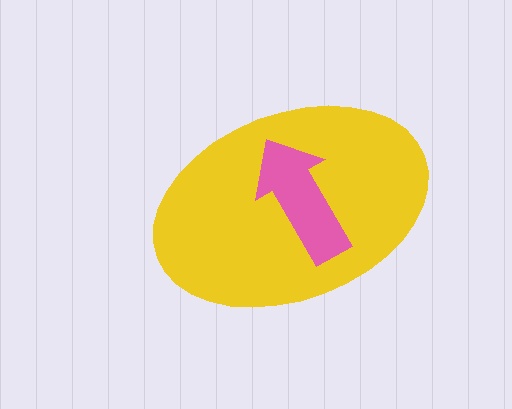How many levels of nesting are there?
2.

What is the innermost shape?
The pink arrow.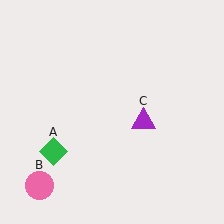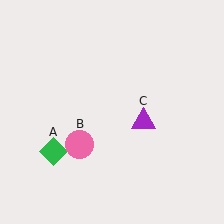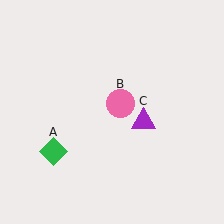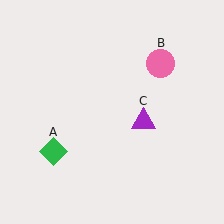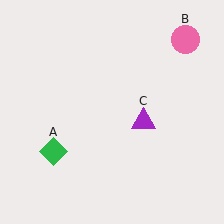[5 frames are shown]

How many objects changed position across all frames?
1 object changed position: pink circle (object B).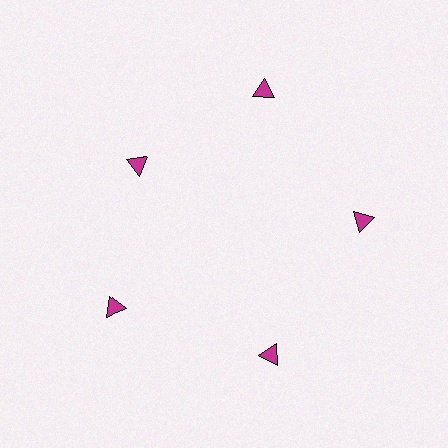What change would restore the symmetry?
The symmetry would be restored by moving it outward, back onto the ring so that all 5 triangles sit at equal angles and equal distance from the center.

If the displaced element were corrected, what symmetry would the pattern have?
It would have 5-fold rotational symmetry — the pattern would map onto itself every 72 degrees.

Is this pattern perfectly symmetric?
No. The 5 magenta triangles are arranged in a ring, but one element near the 10 o'clock position is pulled inward toward the center, breaking the 5-fold rotational symmetry.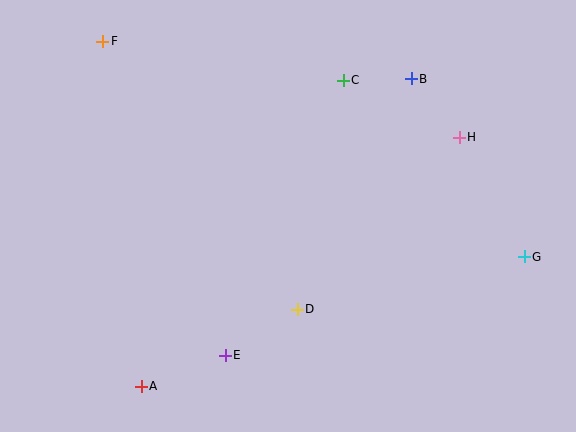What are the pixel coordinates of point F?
Point F is at (103, 41).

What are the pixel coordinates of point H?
Point H is at (459, 137).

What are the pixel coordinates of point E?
Point E is at (225, 355).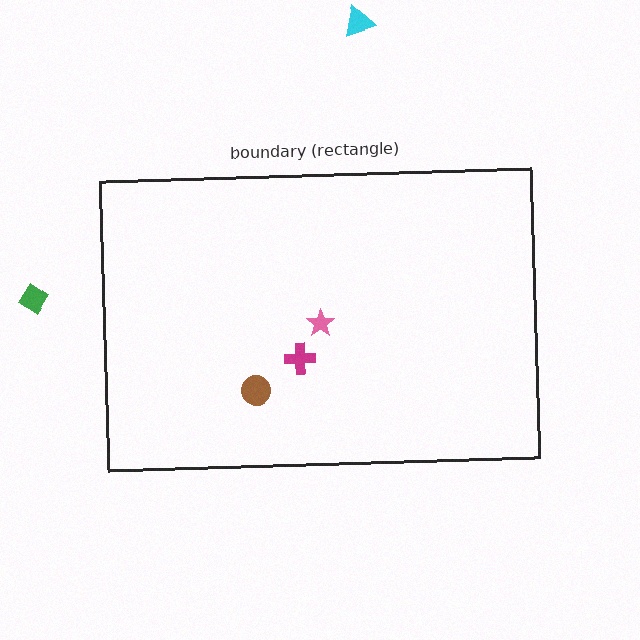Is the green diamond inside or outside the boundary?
Outside.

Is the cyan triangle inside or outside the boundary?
Outside.